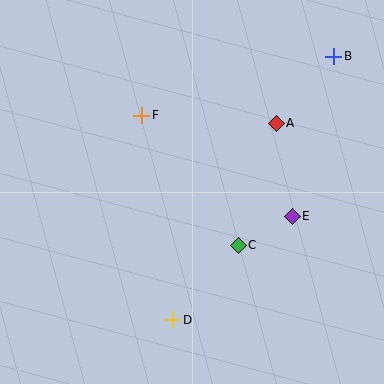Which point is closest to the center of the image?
Point C at (238, 245) is closest to the center.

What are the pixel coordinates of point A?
Point A is at (276, 123).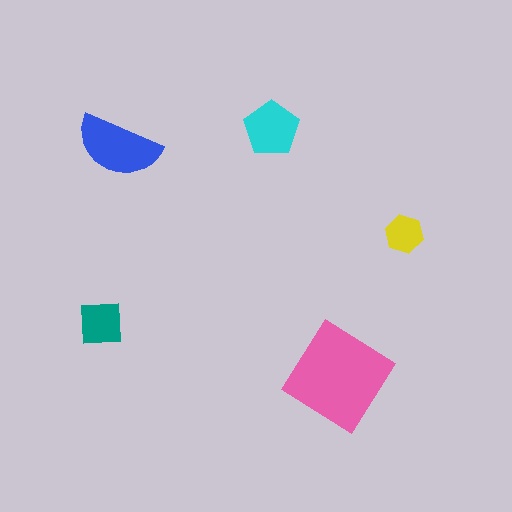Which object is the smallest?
The yellow hexagon.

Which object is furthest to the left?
The teal square is leftmost.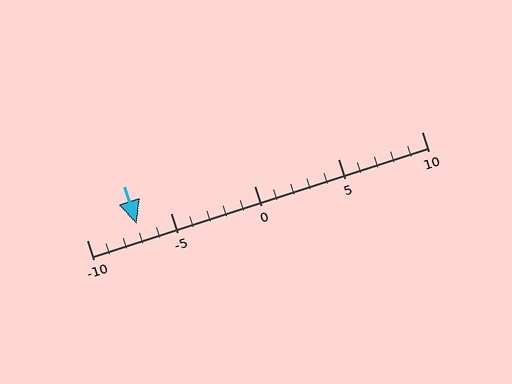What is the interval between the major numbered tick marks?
The major tick marks are spaced 5 units apart.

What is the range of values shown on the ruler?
The ruler shows values from -10 to 10.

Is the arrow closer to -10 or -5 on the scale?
The arrow is closer to -5.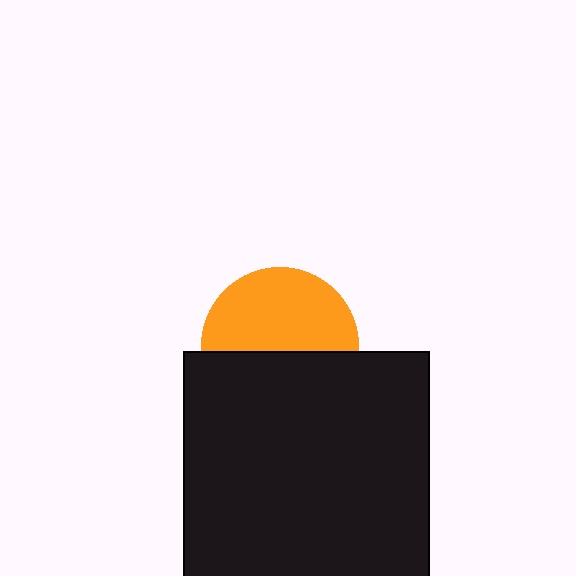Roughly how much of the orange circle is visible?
About half of it is visible (roughly 54%).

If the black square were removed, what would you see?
You would see the complete orange circle.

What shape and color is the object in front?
The object in front is a black square.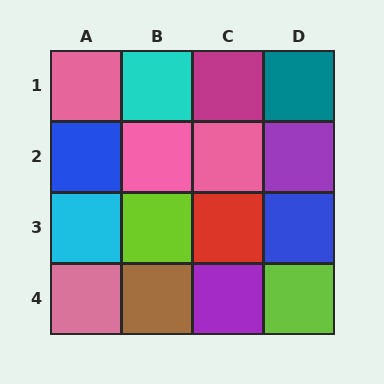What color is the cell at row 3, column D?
Blue.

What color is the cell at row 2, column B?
Pink.